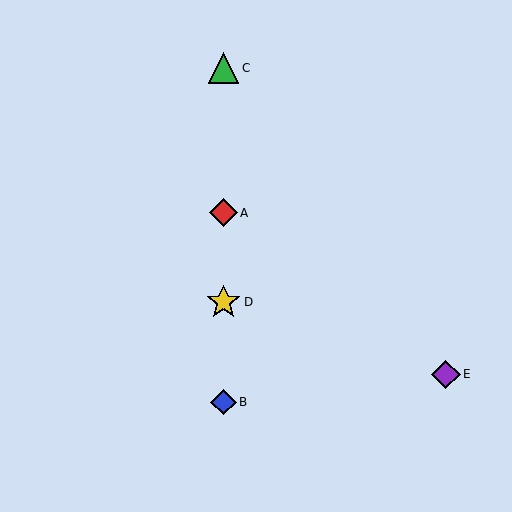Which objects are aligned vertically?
Objects A, B, C, D are aligned vertically.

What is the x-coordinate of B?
Object B is at x≈224.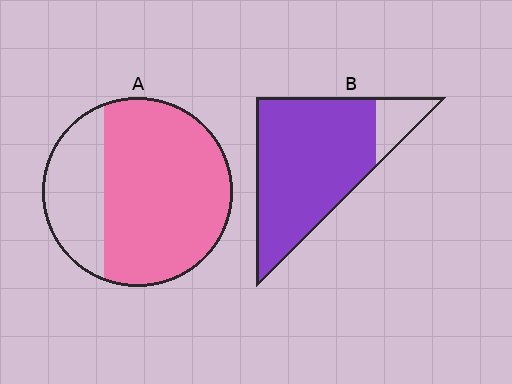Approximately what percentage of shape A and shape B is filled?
A is approximately 70% and B is approximately 85%.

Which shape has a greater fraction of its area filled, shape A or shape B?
Shape B.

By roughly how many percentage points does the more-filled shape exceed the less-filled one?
By roughly 15 percentage points (B over A).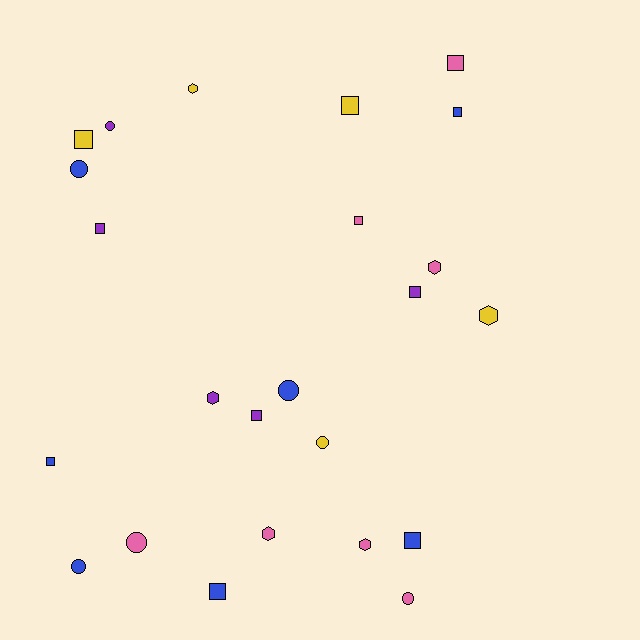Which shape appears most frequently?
Square, with 11 objects.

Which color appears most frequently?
Pink, with 7 objects.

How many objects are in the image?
There are 24 objects.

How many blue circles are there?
There are 3 blue circles.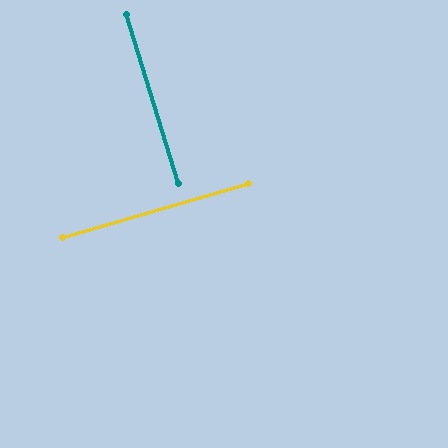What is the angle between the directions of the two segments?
Approximately 89 degrees.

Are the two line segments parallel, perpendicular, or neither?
Perpendicular — they meet at approximately 89°.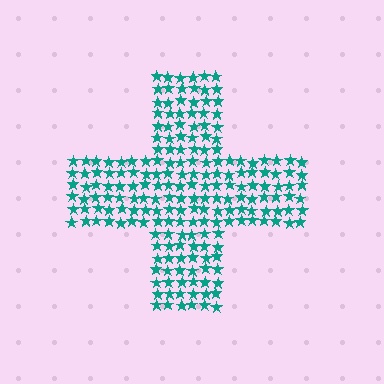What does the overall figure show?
The overall figure shows a cross.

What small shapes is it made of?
It is made of small stars.